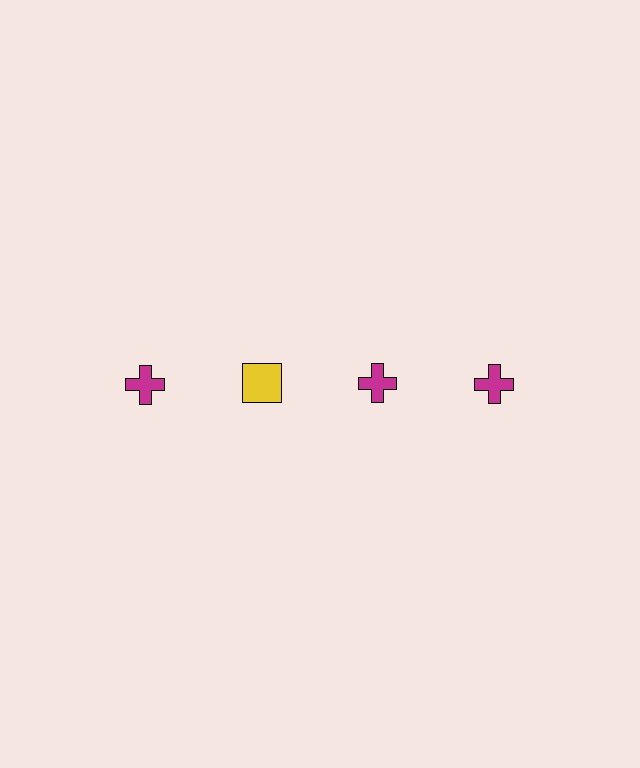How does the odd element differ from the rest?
It differs in both color (yellow instead of magenta) and shape (square instead of cross).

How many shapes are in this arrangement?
There are 4 shapes arranged in a grid pattern.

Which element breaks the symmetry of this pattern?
The yellow square in the top row, second from left column breaks the symmetry. All other shapes are magenta crosses.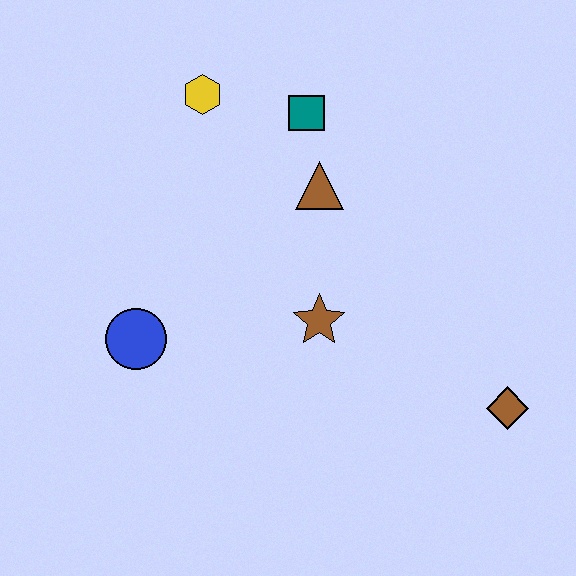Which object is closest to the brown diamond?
The brown star is closest to the brown diamond.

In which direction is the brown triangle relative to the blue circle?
The brown triangle is to the right of the blue circle.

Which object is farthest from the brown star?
The yellow hexagon is farthest from the brown star.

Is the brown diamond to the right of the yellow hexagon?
Yes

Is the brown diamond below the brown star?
Yes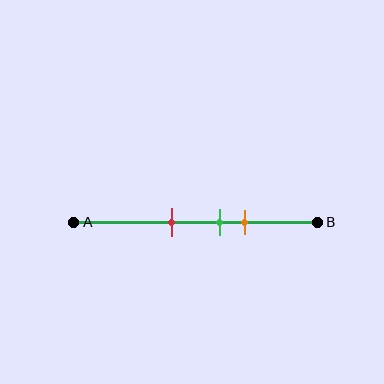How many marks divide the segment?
There are 3 marks dividing the segment.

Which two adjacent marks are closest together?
The green and orange marks are the closest adjacent pair.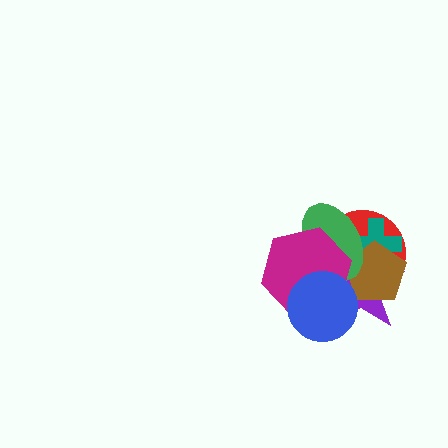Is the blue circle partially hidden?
No, no other shape covers it.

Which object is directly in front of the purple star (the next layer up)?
The brown pentagon is directly in front of the purple star.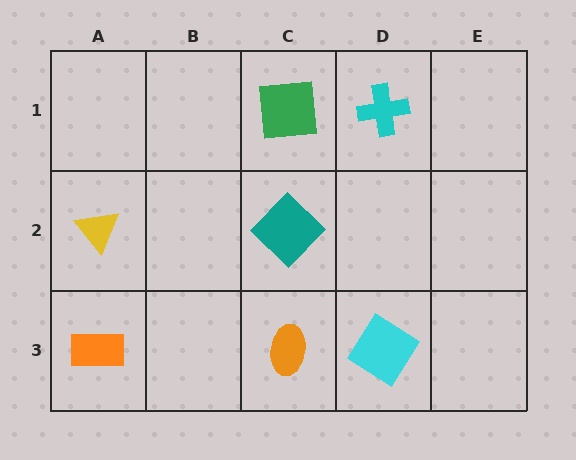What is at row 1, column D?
A cyan cross.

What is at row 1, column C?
A green square.